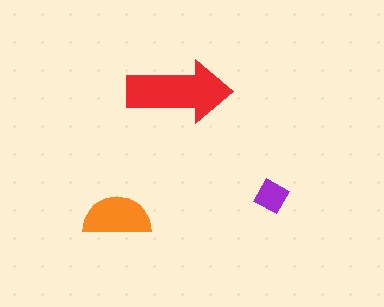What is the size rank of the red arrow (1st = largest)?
1st.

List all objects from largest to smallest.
The red arrow, the orange semicircle, the purple square.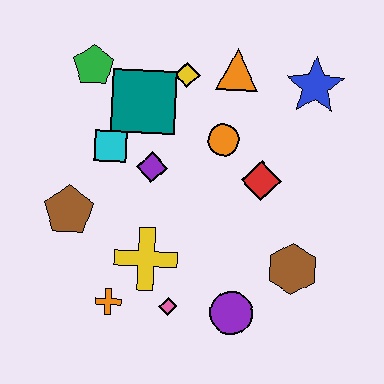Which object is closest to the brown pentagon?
The cyan square is closest to the brown pentagon.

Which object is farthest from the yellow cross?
The blue star is farthest from the yellow cross.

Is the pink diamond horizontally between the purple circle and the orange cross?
Yes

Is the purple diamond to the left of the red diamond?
Yes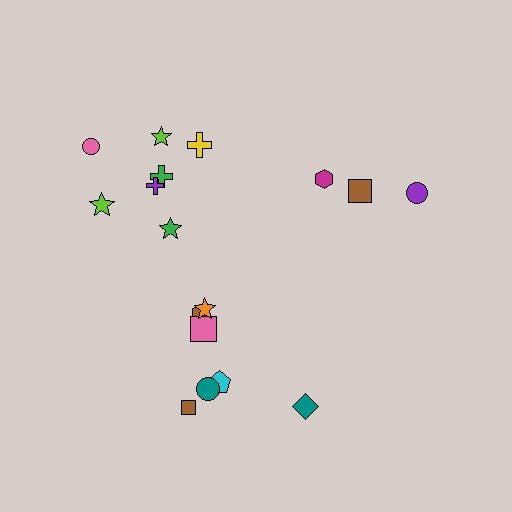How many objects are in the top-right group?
There are 3 objects.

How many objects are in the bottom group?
There are 7 objects.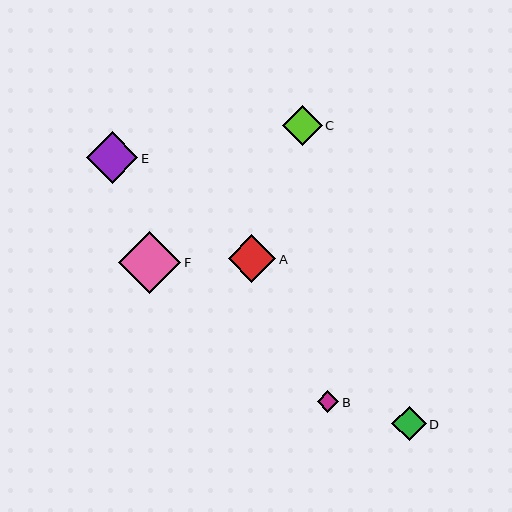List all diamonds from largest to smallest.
From largest to smallest: F, E, A, C, D, B.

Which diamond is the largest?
Diamond F is the largest with a size of approximately 62 pixels.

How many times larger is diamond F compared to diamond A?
Diamond F is approximately 1.3 times the size of diamond A.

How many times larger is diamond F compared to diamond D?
Diamond F is approximately 1.8 times the size of diamond D.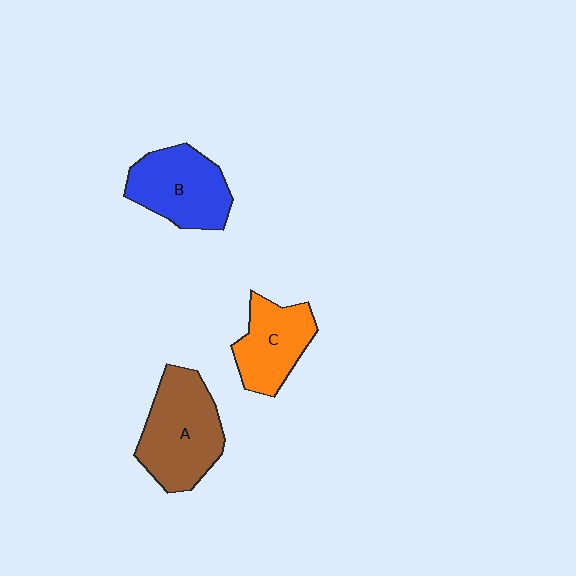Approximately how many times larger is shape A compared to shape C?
Approximately 1.4 times.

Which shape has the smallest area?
Shape C (orange).